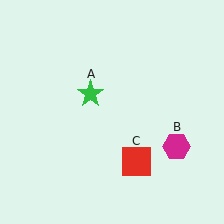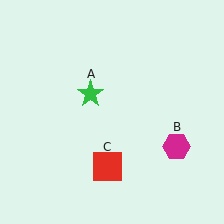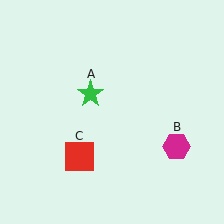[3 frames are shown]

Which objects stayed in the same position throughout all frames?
Green star (object A) and magenta hexagon (object B) remained stationary.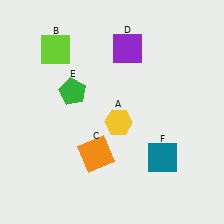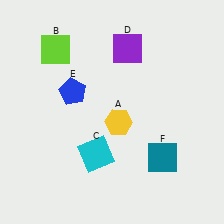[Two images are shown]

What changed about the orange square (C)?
In Image 1, C is orange. In Image 2, it changed to cyan.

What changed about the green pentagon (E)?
In Image 1, E is green. In Image 2, it changed to blue.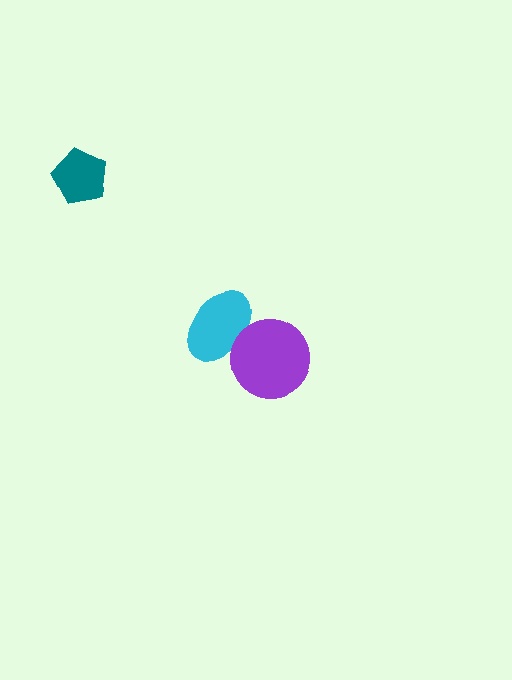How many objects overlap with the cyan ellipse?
1 object overlaps with the cyan ellipse.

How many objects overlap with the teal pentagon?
0 objects overlap with the teal pentagon.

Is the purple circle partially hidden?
No, no other shape covers it.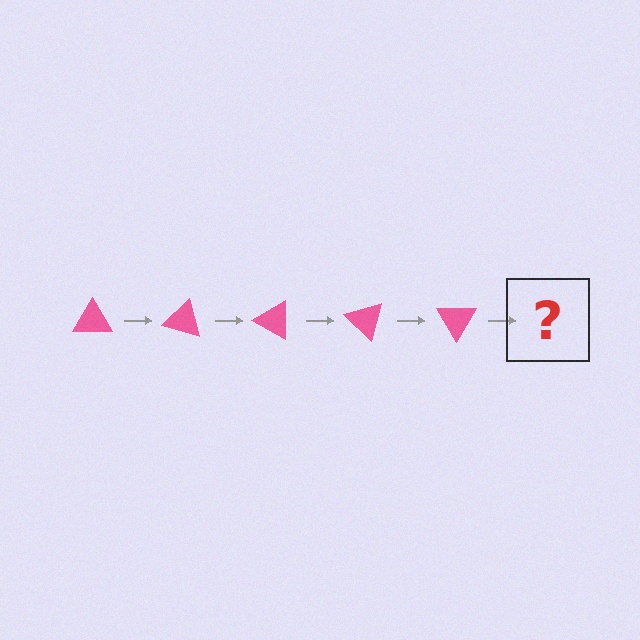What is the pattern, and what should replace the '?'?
The pattern is that the triangle rotates 15 degrees each step. The '?' should be a pink triangle rotated 75 degrees.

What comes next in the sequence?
The next element should be a pink triangle rotated 75 degrees.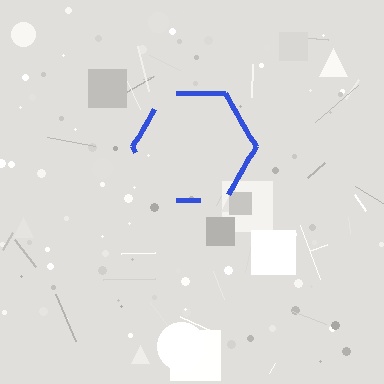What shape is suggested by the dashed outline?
The dashed outline suggests a hexagon.